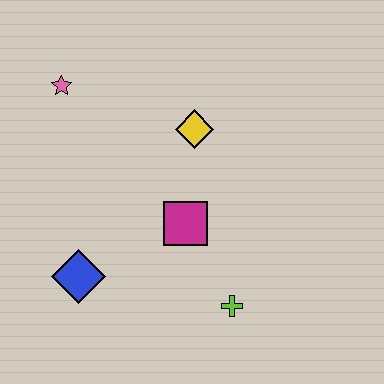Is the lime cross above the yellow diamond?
No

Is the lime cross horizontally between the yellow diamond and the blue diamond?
No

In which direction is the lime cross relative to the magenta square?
The lime cross is below the magenta square.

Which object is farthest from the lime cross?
The pink star is farthest from the lime cross.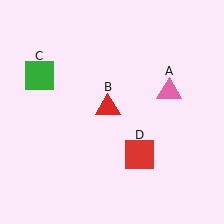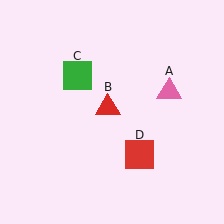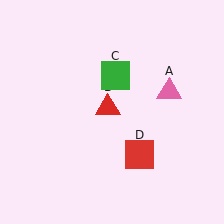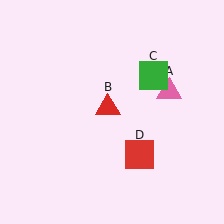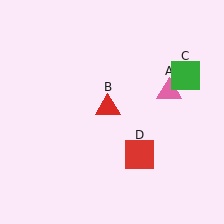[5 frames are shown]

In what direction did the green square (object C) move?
The green square (object C) moved right.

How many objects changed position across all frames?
1 object changed position: green square (object C).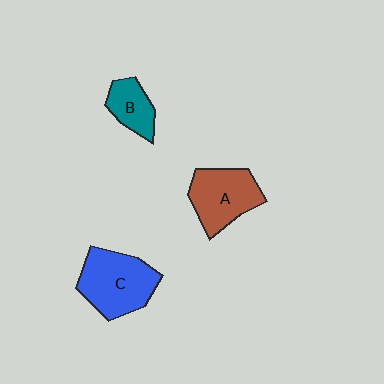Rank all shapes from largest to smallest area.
From largest to smallest: C (blue), A (brown), B (teal).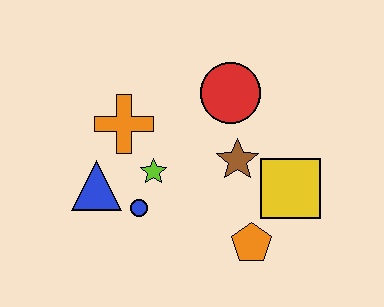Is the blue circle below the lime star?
Yes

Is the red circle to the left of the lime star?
No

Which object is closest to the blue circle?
The lime star is closest to the blue circle.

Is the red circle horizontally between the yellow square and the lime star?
Yes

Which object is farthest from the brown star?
The blue triangle is farthest from the brown star.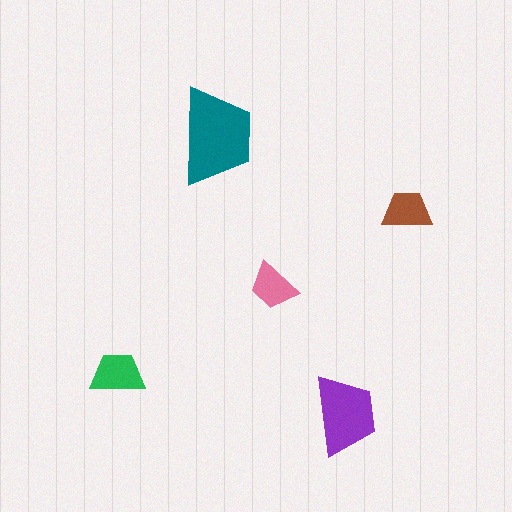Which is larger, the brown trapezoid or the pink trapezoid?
The brown one.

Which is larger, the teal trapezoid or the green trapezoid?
The teal one.